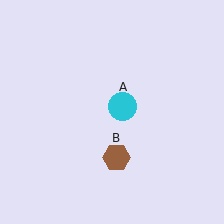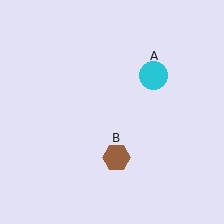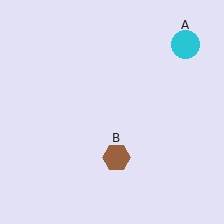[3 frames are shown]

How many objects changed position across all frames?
1 object changed position: cyan circle (object A).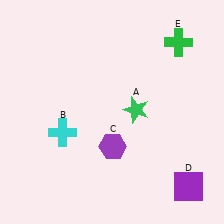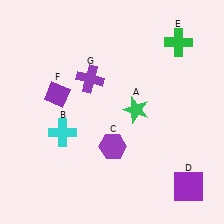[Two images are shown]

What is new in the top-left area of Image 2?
A purple diamond (F) was added in the top-left area of Image 2.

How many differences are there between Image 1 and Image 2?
There are 2 differences between the two images.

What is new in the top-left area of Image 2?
A purple cross (G) was added in the top-left area of Image 2.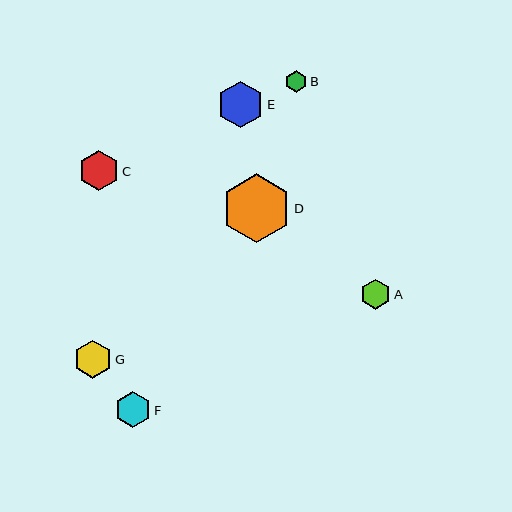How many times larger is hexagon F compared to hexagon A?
Hexagon F is approximately 1.2 times the size of hexagon A.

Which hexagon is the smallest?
Hexagon B is the smallest with a size of approximately 22 pixels.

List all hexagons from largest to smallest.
From largest to smallest: D, E, C, G, F, A, B.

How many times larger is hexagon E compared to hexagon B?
Hexagon E is approximately 2.1 times the size of hexagon B.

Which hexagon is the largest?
Hexagon D is the largest with a size of approximately 69 pixels.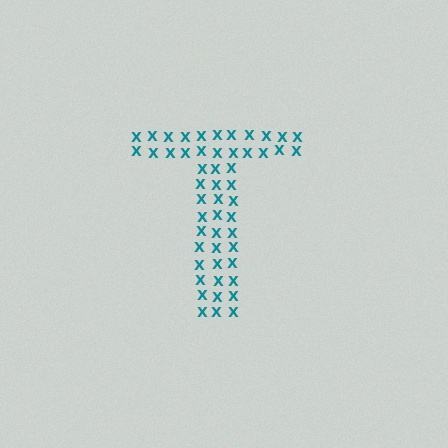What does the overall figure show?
The overall figure shows the letter T.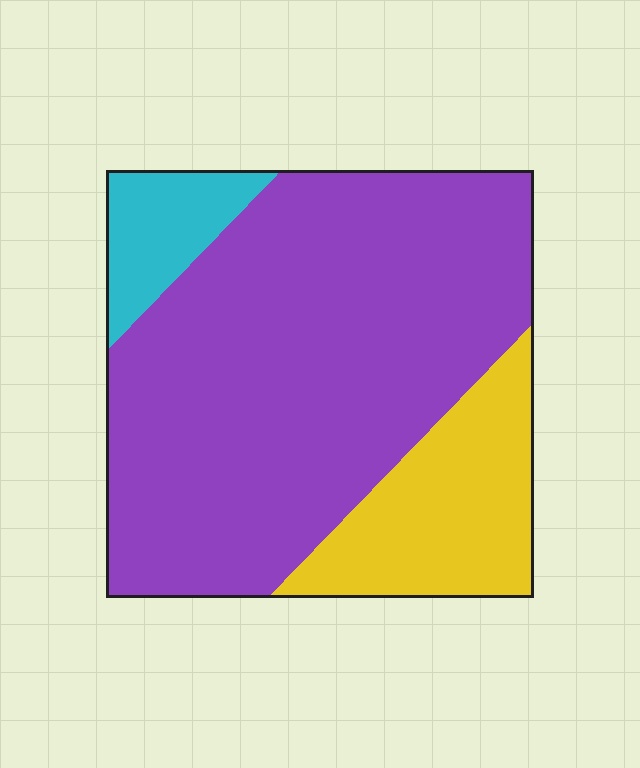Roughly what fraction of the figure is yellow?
Yellow covers about 20% of the figure.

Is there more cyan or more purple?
Purple.